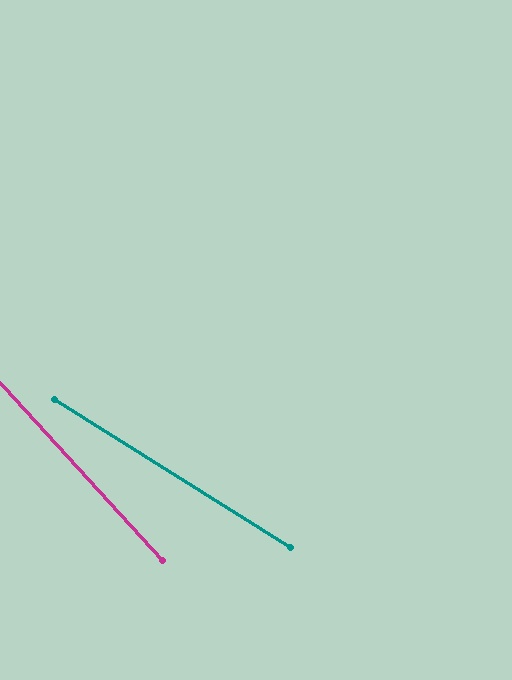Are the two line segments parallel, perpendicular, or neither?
Neither parallel nor perpendicular — they differ by about 15°.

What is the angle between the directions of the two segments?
Approximately 15 degrees.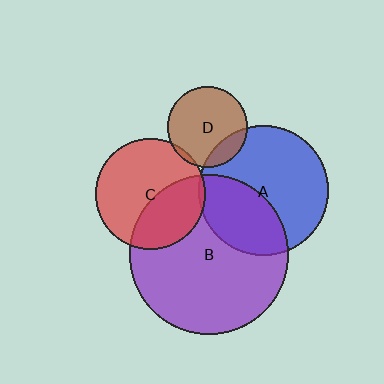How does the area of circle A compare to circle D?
Approximately 2.6 times.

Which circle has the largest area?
Circle B (purple).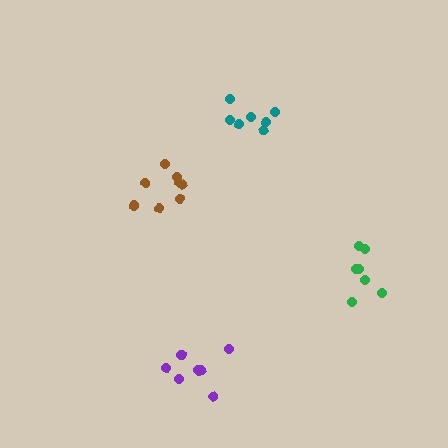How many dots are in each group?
Group 1: 8 dots, Group 2: 7 dots, Group 3: 7 dots, Group 4: 7 dots (29 total).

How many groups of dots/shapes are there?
There are 4 groups.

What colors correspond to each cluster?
The clusters are colored: brown, teal, green, purple.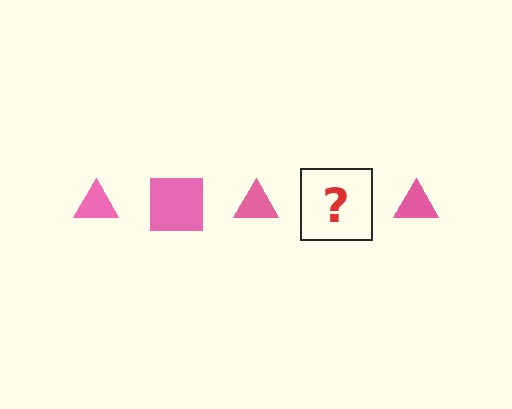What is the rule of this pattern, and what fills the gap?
The rule is that the pattern cycles through triangle, square shapes in pink. The gap should be filled with a pink square.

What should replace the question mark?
The question mark should be replaced with a pink square.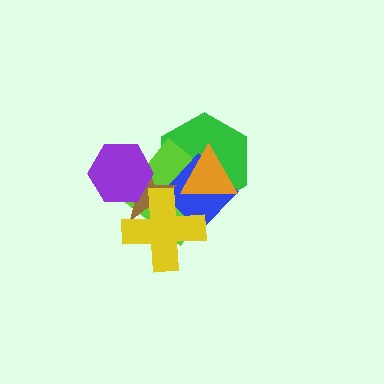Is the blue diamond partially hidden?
Yes, it is partially covered by another shape.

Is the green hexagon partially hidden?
Yes, it is partially covered by another shape.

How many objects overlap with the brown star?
5 objects overlap with the brown star.